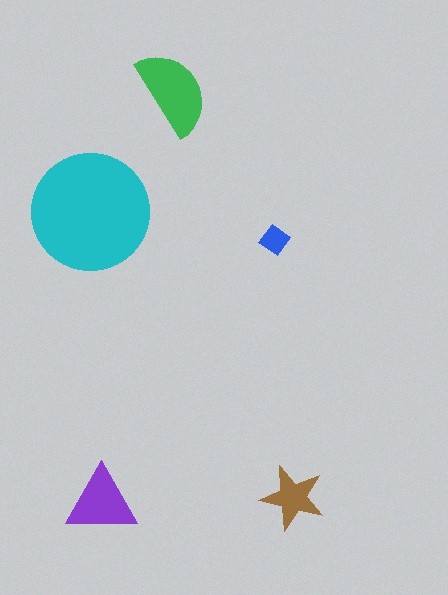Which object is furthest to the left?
The cyan circle is leftmost.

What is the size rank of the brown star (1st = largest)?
4th.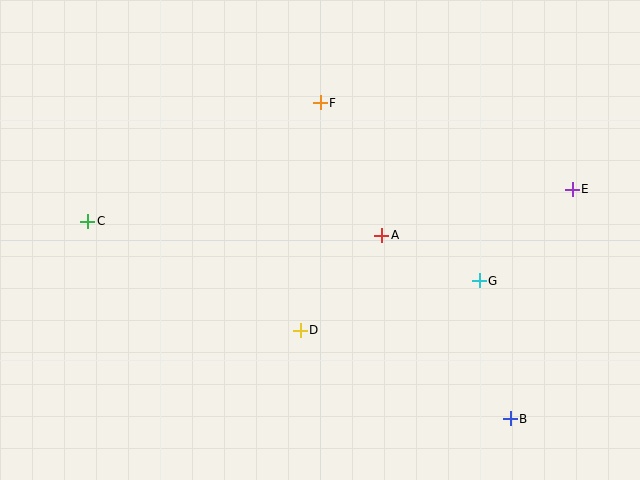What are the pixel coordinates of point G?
Point G is at (479, 281).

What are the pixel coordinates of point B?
Point B is at (510, 419).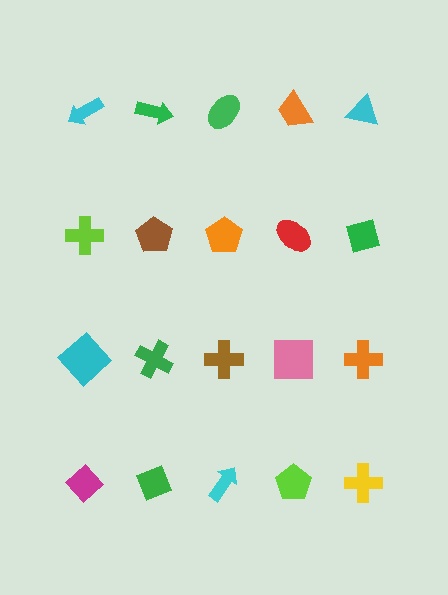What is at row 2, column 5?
A green diamond.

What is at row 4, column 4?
A lime pentagon.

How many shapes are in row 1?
5 shapes.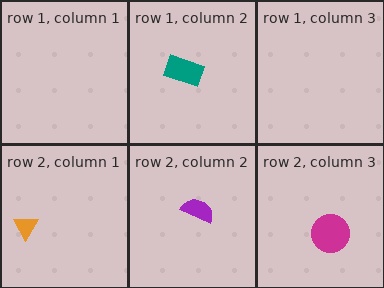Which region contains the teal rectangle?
The row 1, column 2 region.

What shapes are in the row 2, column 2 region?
The purple semicircle.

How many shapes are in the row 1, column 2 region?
1.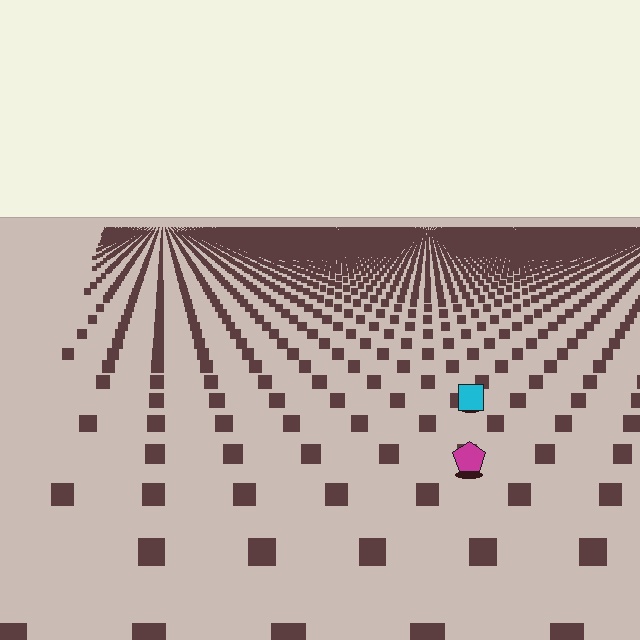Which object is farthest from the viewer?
The cyan square is farthest from the viewer. It appears smaller and the ground texture around it is denser.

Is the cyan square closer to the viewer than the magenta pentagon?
No. The magenta pentagon is closer — you can tell from the texture gradient: the ground texture is coarser near it.